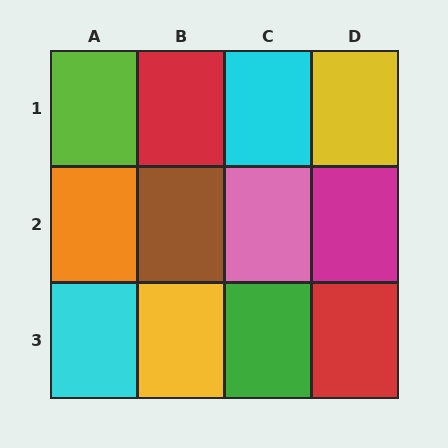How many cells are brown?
1 cell is brown.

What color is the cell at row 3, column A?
Cyan.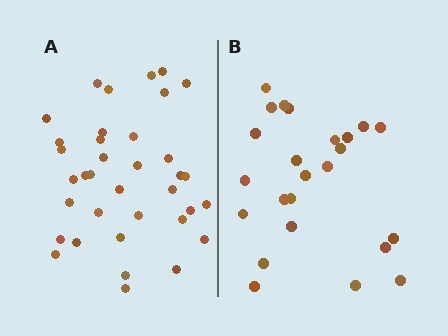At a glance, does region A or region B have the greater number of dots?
Region A (the left region) has more dots.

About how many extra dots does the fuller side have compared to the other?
Region A has roughly 12 or so more dots than region B.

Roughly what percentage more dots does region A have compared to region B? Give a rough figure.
About 50% more.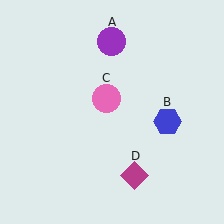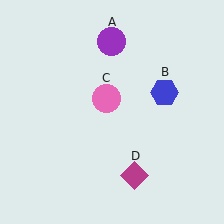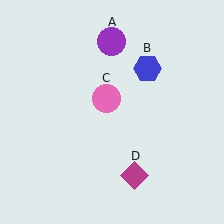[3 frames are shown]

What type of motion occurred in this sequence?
The blue hexagon (object B) rotated counterclockwise around the center of the scene.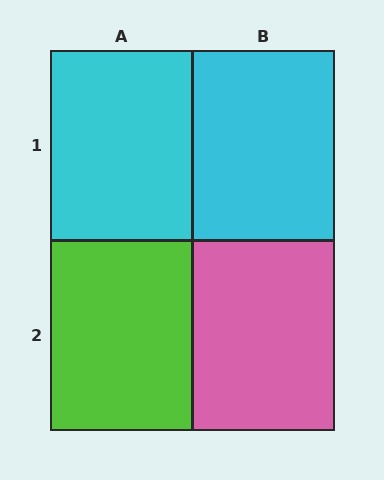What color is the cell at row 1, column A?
Cyan.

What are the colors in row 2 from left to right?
Lime, pink.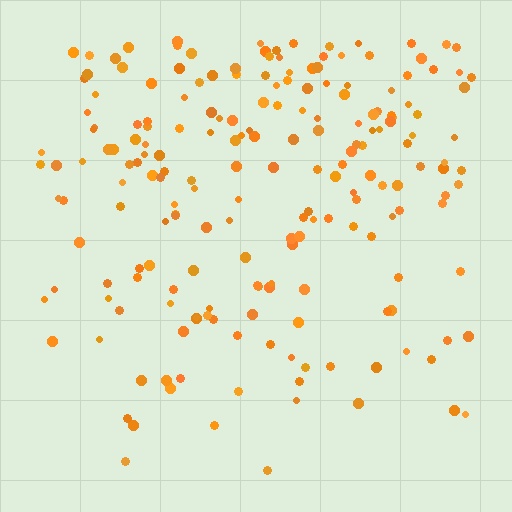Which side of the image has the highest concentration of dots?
The top.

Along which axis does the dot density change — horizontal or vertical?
Vertical.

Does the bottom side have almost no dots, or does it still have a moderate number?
Still a moderate number, just noticeably fewer than the top.